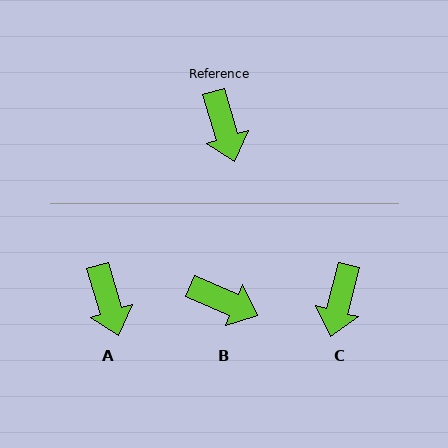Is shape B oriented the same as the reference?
No, it is off by about 50 degrees.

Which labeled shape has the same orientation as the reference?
A.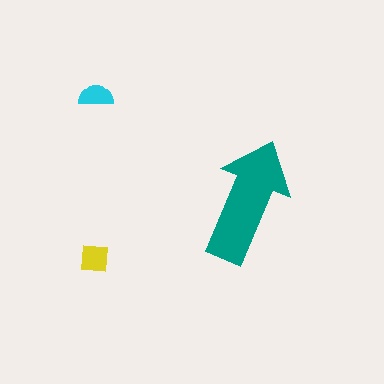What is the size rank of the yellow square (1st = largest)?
2nd.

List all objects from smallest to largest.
The cyan semicircle, the yellow square, the teal arrow.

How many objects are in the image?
There are 3 objects in the image.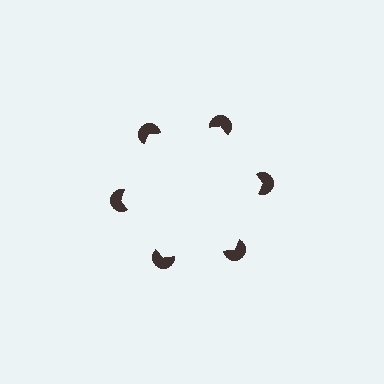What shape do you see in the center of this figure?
An illusory hexagon — its edges are inferred from the aligned wedge cuts in the pac-man discs, not physically drawn.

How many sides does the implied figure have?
6 sides.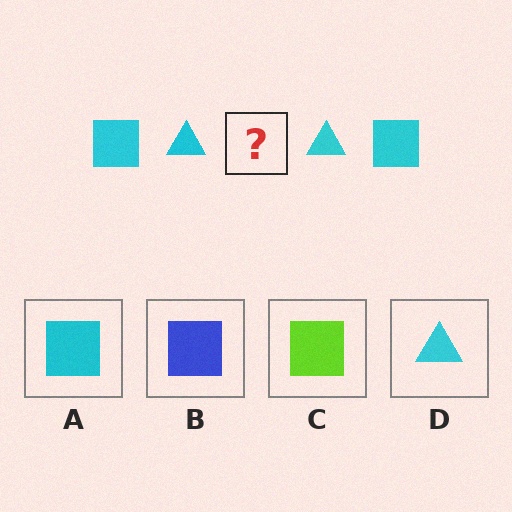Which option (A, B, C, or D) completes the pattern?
A.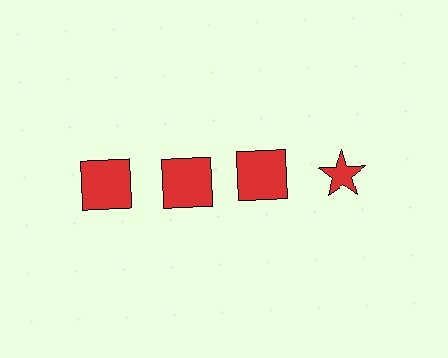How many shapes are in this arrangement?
There are 4 shapes arranged in a grid pattern.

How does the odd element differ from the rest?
It has a different shape: star instead of square.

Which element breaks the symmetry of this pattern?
The red star in the top row, second from right column breaks the symmetry. All other shapes are red squares.